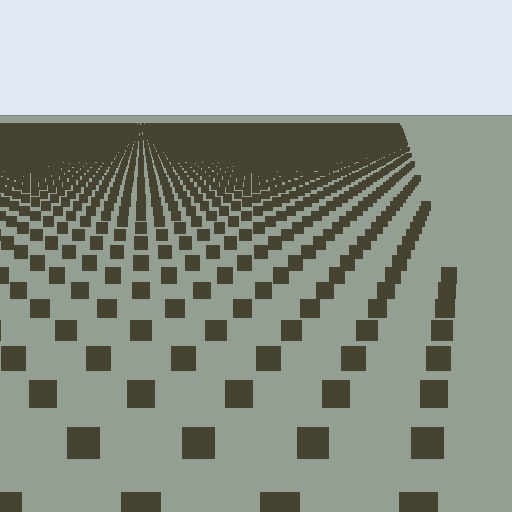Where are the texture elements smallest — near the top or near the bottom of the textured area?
Near the top.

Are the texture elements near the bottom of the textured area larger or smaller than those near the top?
Larger. Near the bottom, elements are closer to the viewer and appear at a bigger on-screen size.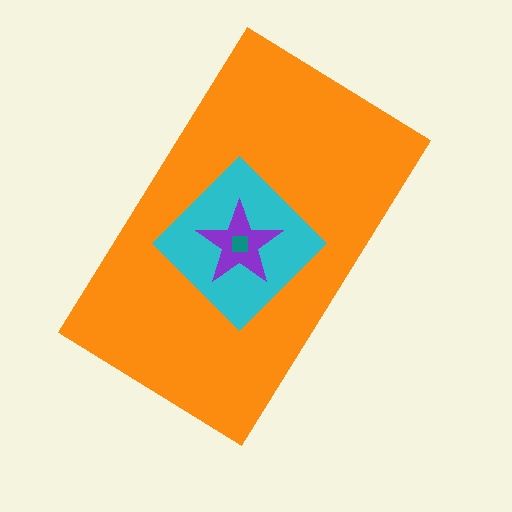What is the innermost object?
The teal square.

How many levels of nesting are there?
4.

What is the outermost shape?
The orange rectangle.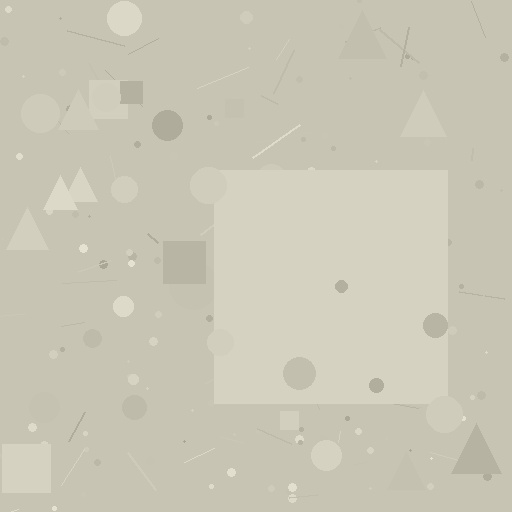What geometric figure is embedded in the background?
A square is embedded in the background.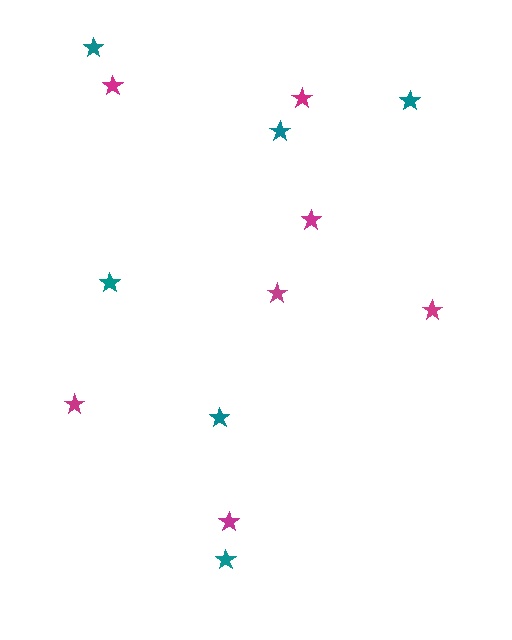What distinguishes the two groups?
There are 2 groups: one group of magenta stars (7) and one group of teal stars (6).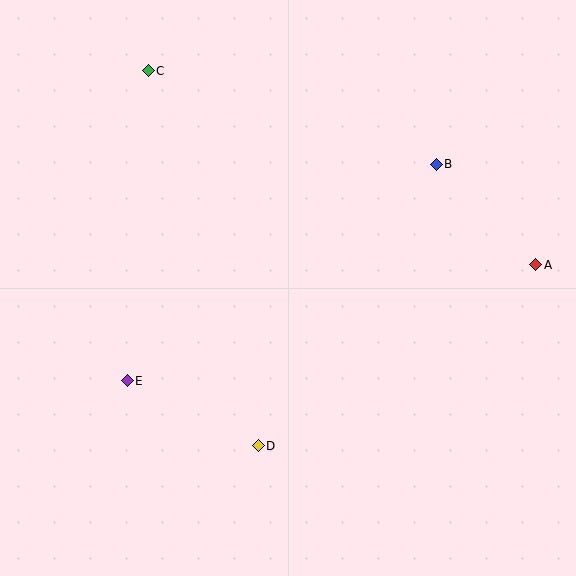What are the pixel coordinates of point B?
Point B is at (436, 164).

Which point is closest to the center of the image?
Point D at (258, 446) is closest to the center.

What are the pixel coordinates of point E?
Point E is at (127, 381).